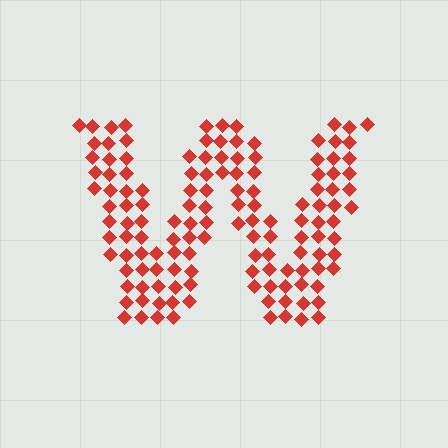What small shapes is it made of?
It is made of small diamonds.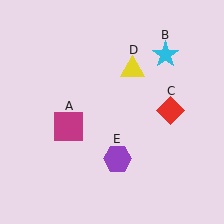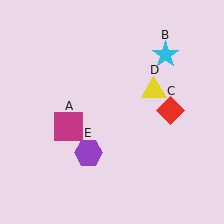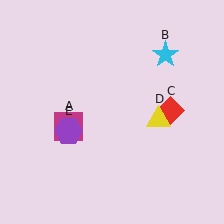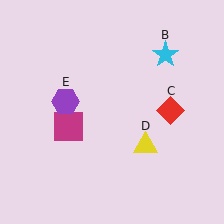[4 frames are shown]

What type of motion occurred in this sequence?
The yellow triangle (object D), purple hexagon (object E) rotated clockwise around the center of the scene.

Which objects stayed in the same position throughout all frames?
Magenta square (object A) and cyan star (object B) and red diamond (object C) remained stationary.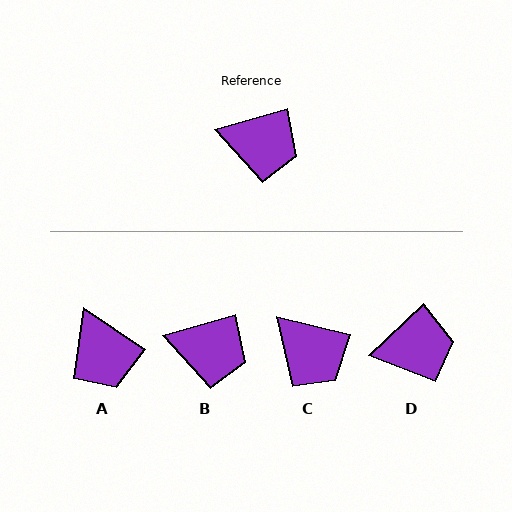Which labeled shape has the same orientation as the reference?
B.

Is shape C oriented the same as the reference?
No, it is off by about 29 degrees.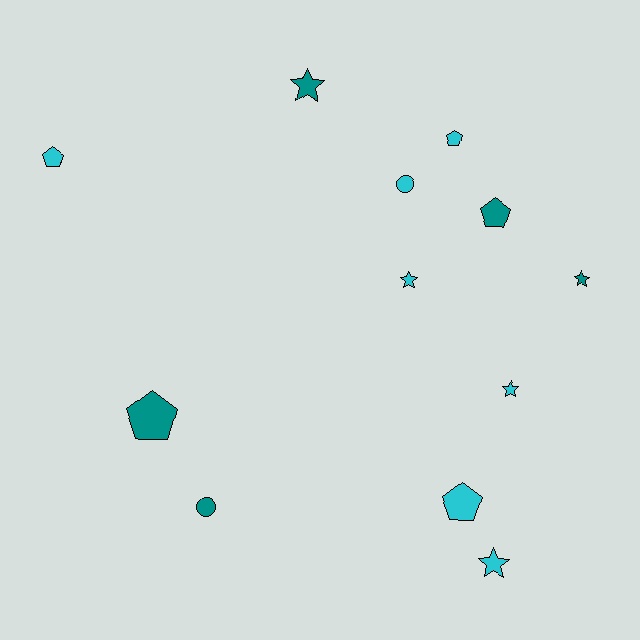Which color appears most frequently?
Cyan, with 7 objects.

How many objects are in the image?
There are 12 objects.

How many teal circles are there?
There is 1 teal circle.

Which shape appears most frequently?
Pentagon, with 5 objects.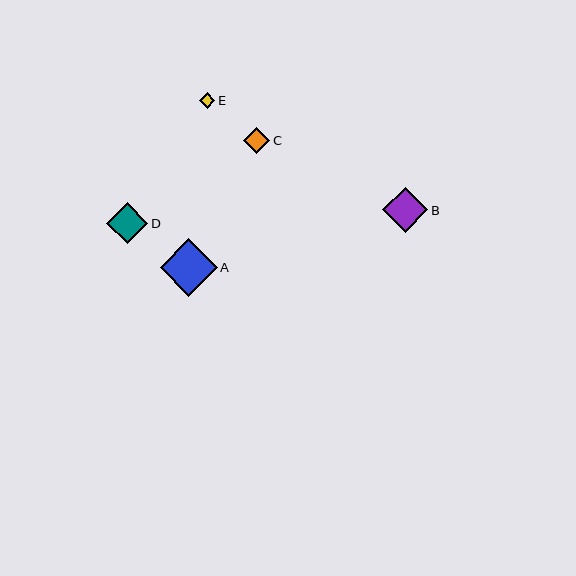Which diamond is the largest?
Diamond A is the largest with a size of approximately 57 pixels.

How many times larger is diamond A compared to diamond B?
Diamond A is approximately 1.3 times the size of diamond B.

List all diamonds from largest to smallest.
From largest to smallest: A, B, D, C, E.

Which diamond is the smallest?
Diamond E is the smallest with a size of approximately 15 pixels.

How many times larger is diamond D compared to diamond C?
Diamond D is approximately 1.6 times the size of diamond C.